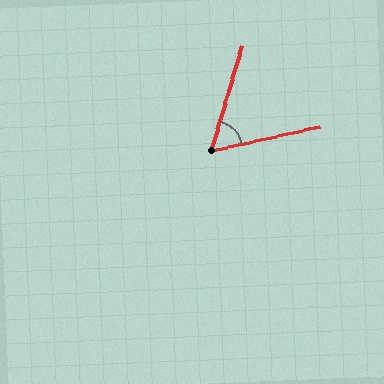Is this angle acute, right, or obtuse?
It is acute.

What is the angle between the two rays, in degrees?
Approximately 61 degrees.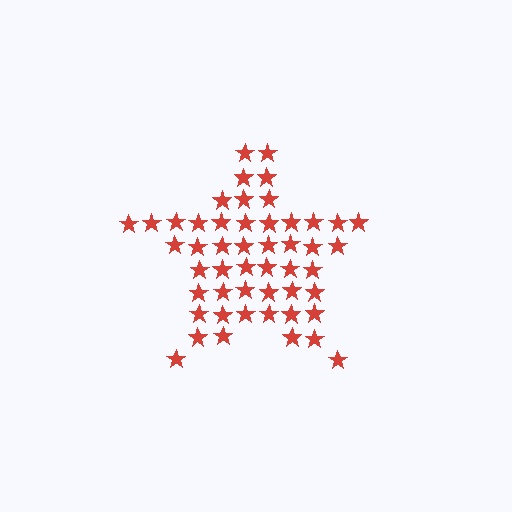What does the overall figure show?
The overall figure shows a star.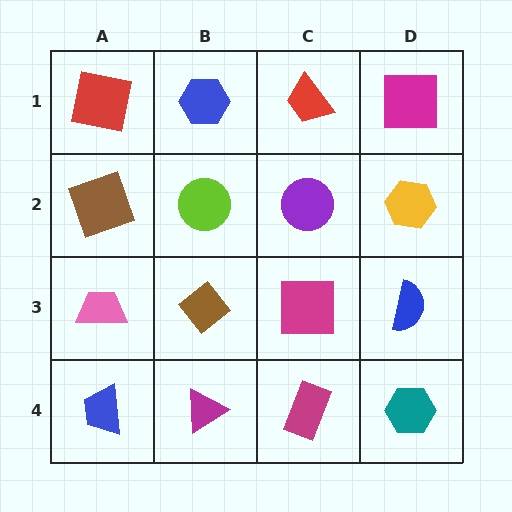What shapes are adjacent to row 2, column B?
A blue hexagon (row 1, column B), a brown diamond (row 3, column B), a brown square (row 2, column A), a purple circle (row 2, column C).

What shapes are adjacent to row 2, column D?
A magenta square (row 1, column D), a blue semicircle (row 3, column D), a purple circle (row 2, column C).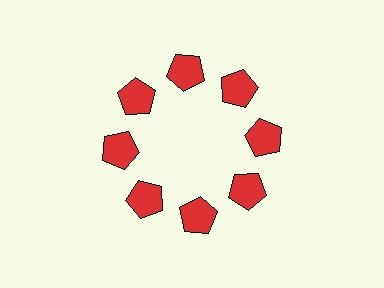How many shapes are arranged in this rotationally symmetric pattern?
There are 8 shapes, arranged in 8 groups of 1.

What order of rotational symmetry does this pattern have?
This pattern has 8-fold rotational symmetry.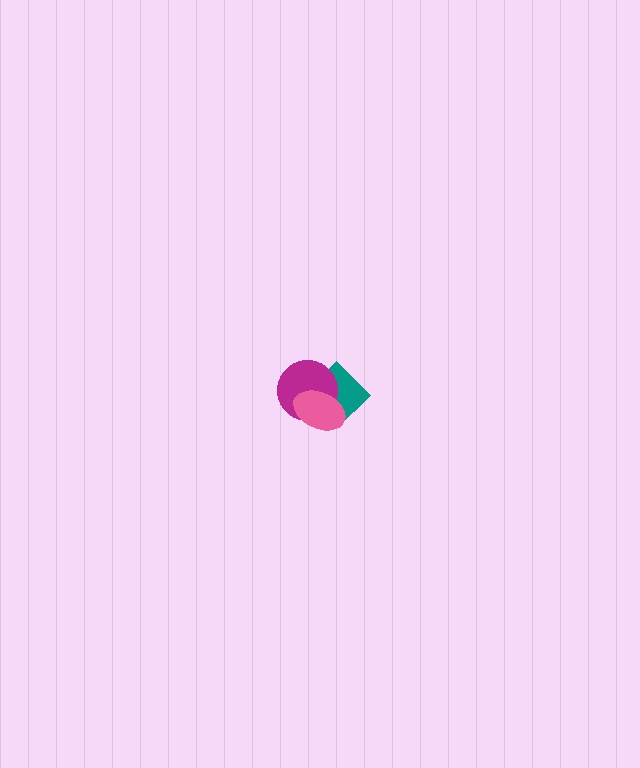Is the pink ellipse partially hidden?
No, no other shape covers it.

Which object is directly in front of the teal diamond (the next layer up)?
The magenta circle is directly in front of the teal diamond.